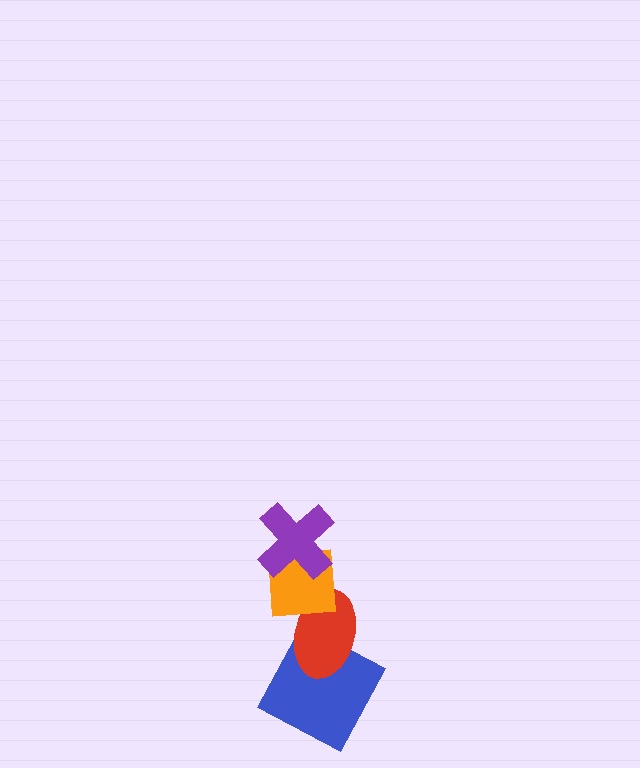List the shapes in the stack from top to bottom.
From top to bottom: the purple cross, the orange square, the red ellipse, the blue square.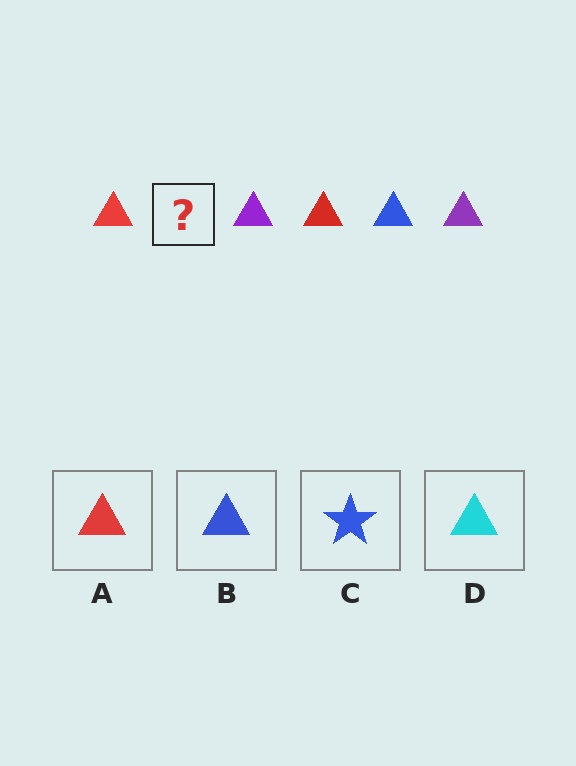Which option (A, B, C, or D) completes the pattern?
B.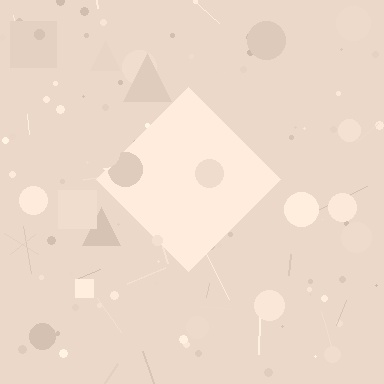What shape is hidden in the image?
A diamond is hidden in the image.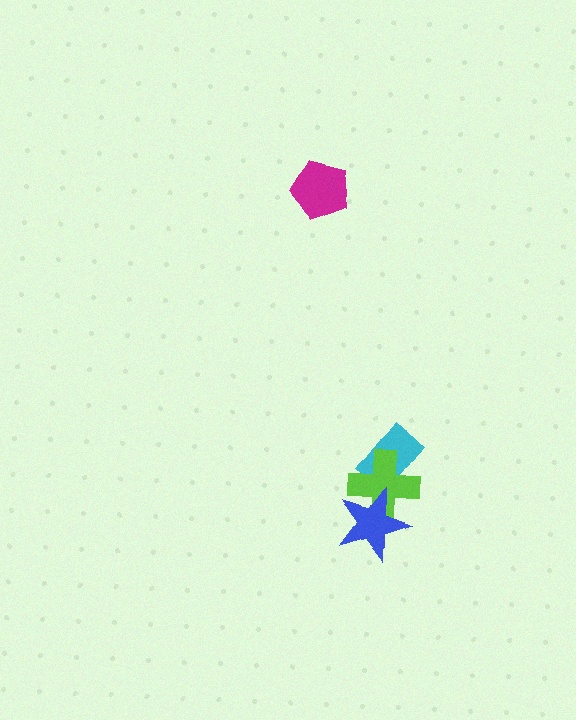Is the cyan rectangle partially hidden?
Yes, it is partially covered by another shape.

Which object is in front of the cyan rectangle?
The lime cross is in front of the cyan rectangle.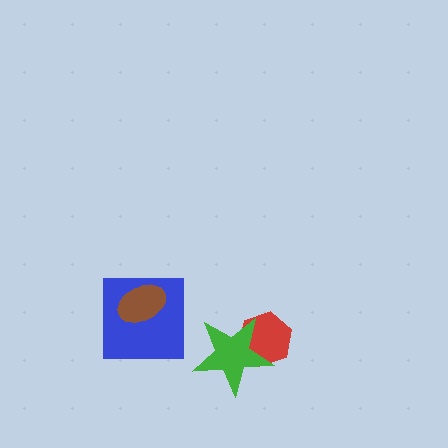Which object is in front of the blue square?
The brown ellipse is in front of the blue square.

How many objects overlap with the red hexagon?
1 object overlaps with the red hexagon.